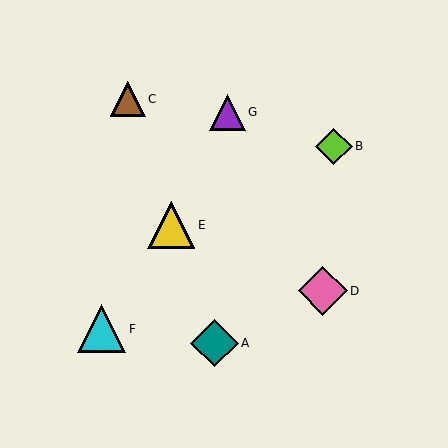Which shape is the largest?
The pink diamond (labeled D) is the largest.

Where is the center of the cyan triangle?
The center of the cyan triangle is at (102, 329).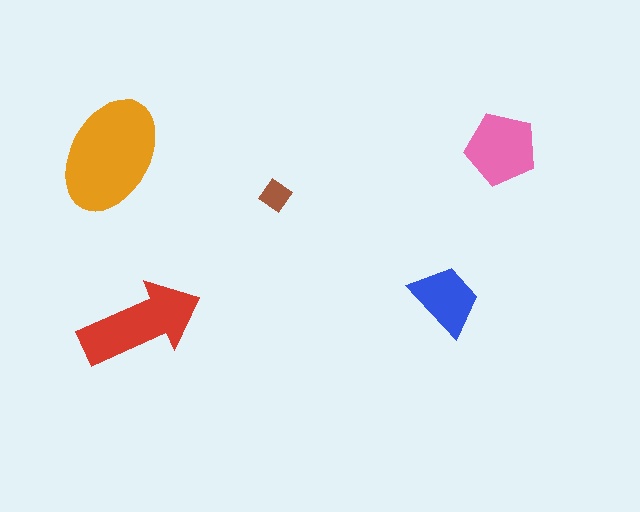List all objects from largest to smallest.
The orange ellipse, the red arrow, the pink pentagon, the blue trapezoid, the brown diamond.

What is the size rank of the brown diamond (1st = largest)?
5th.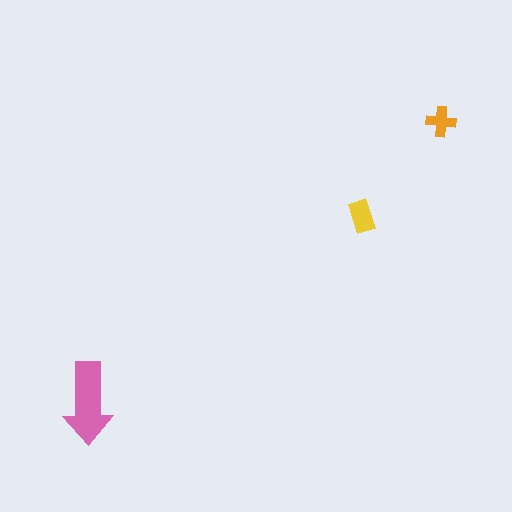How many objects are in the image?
There are 3 objects in the image.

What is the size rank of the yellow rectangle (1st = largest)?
2nd.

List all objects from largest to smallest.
The pink arrow, the yellow rectangle, the orange cross.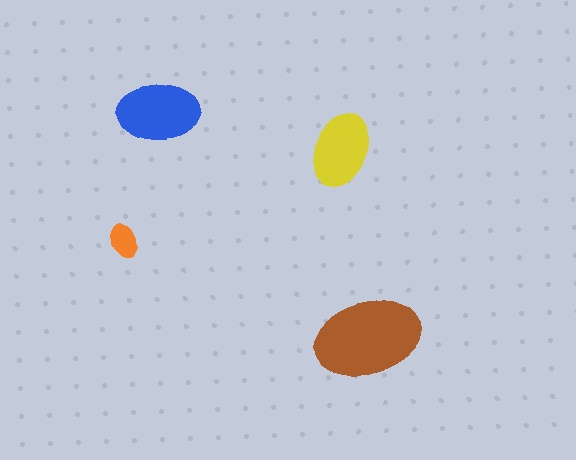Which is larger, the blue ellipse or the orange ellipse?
The blue one.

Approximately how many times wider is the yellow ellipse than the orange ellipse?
About 2 times wider.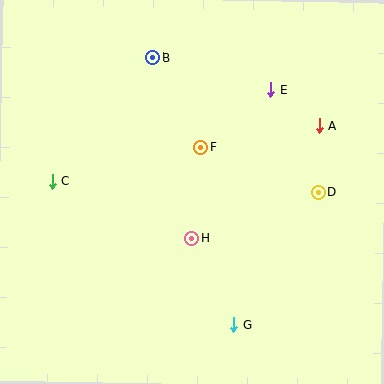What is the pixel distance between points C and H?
The distance between C and H is 151 pixels.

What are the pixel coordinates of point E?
Point E is at (271, 90).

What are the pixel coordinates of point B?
Point B is at (153, 58).